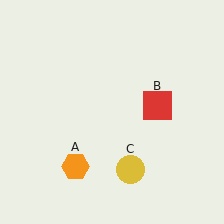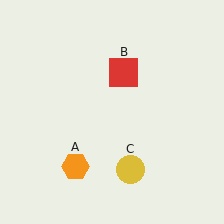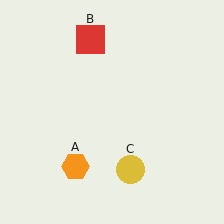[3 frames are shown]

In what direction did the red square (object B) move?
The red square (object B) moved up and to the left.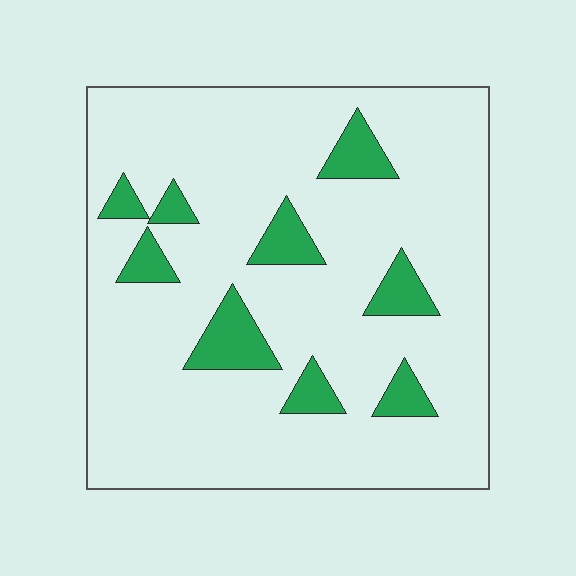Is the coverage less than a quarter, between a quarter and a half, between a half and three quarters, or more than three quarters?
Less than a quarter.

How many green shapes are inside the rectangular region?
9.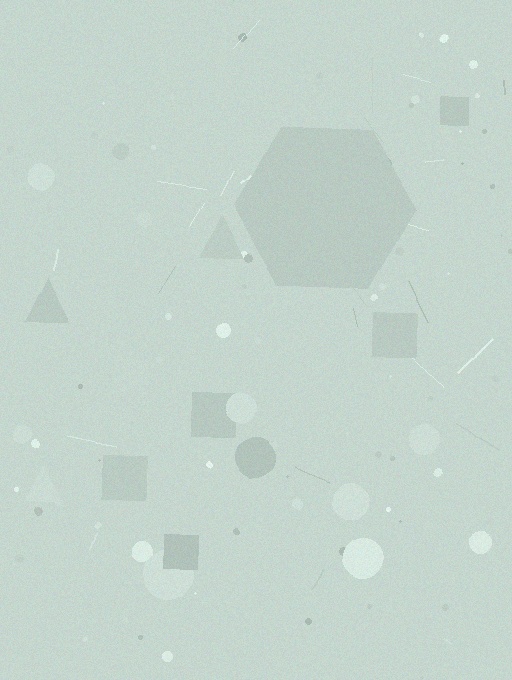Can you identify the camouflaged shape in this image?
The camouflaged shape is a hexagon.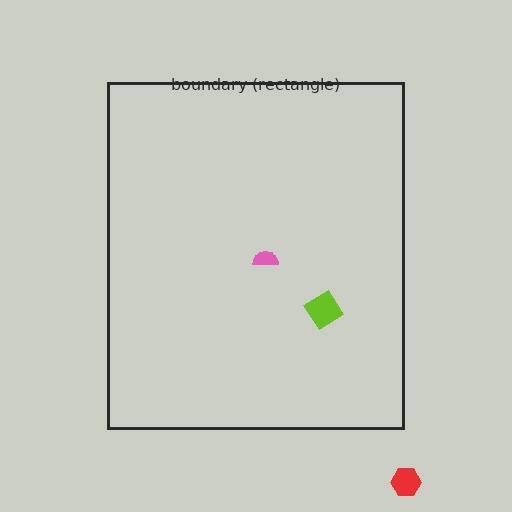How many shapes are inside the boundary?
2 inside, 1 outside.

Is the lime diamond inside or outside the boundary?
Inside.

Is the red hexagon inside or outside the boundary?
Outside.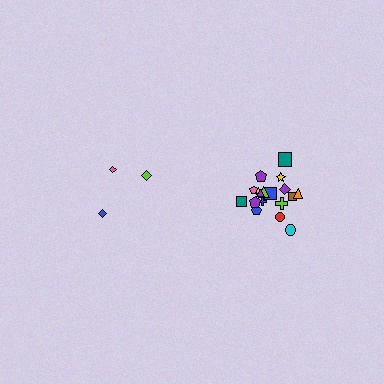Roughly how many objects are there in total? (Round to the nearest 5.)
Roughly 20 objects in total.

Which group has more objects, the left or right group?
The right group.